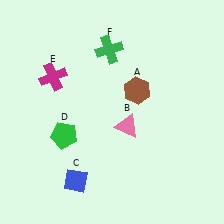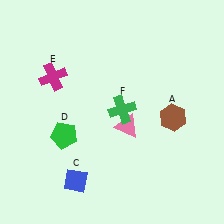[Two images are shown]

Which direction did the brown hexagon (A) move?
The brown hexagon (A) moved right.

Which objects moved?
The objects that moved are: the brown hexagon (A), the green cross (F).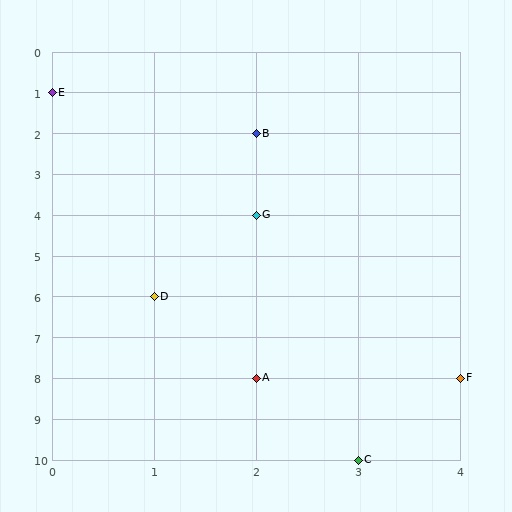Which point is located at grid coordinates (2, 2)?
Point B is at (2, 2).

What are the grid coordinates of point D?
Point D is at grid coordinates (1, 6).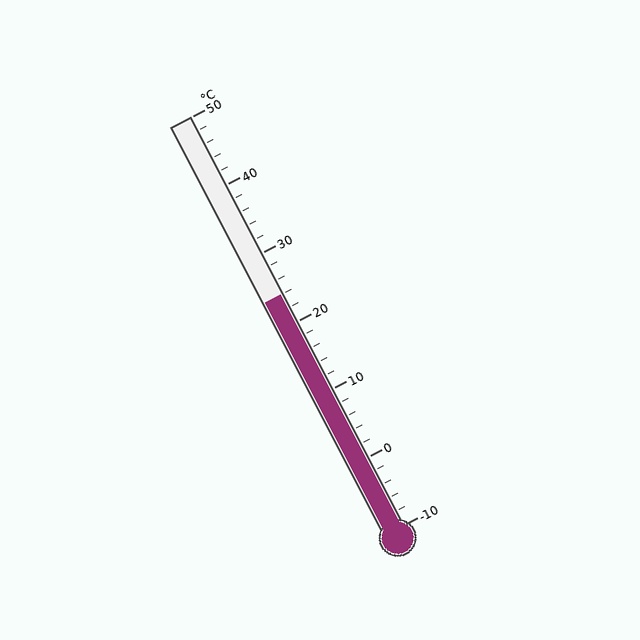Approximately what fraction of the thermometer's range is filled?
The thermometer is filled to approximately 55% of its range.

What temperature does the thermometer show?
The thermometer shows approximately 24°C.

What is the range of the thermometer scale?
The thermometer scale ranges from -10°C to 50°C.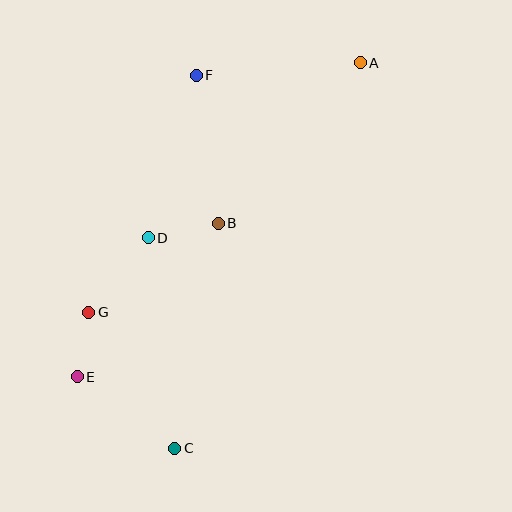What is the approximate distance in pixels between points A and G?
The distance between A and G is approximately 369 pixels.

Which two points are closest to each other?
Points E and G are closest to each other.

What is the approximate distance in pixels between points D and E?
The distance between D and E is approximately 156 pixels.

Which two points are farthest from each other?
Points A and C are farthest from each other.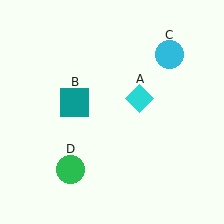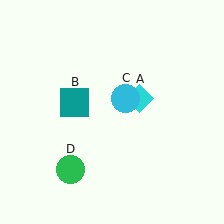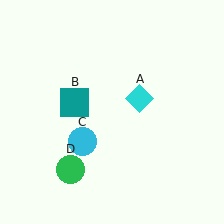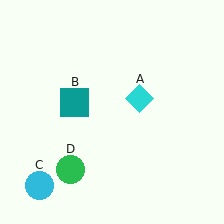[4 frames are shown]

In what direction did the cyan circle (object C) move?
The cyan circle (object C) moved down and to the left.